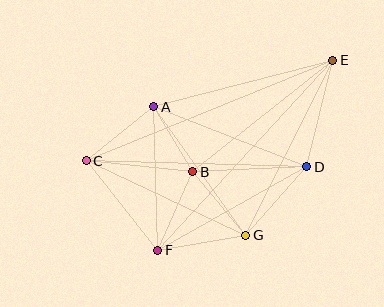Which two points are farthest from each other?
Points C and E are farthest from each other.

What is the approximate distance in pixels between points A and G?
The distance between A and G is approximately 158 pixels.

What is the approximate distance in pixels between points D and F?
The distance between D and F is approximately 170 pixels.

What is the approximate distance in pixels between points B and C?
The distance between B and C is approximately 108 pixels.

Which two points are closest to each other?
Points A and B are closest to each other.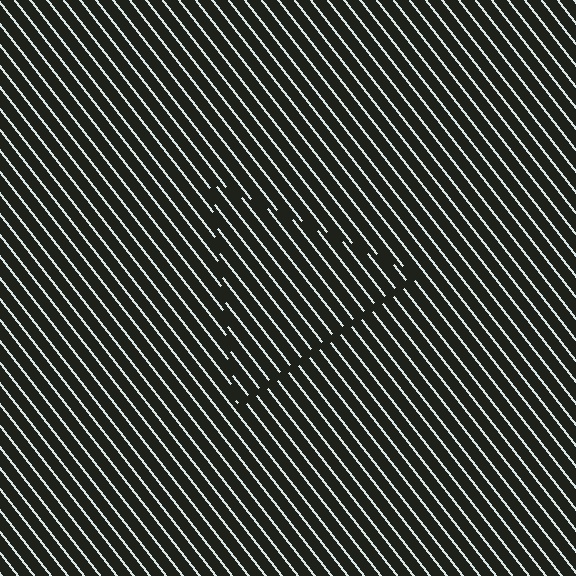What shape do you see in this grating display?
An illusory triangle. The interior of the shape contains the same grating, shifted by half a period — the contour is defined by the phase discontinuity where line-ends from the inner and outer gratings abut.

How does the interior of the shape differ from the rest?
The interior of the shape contains the same grating, shifted by half a period — the contour is defined by the phase discontinuity where line-ends from the inner and outer gratings abut.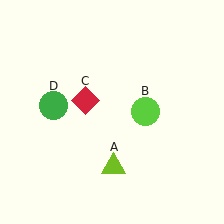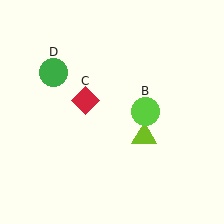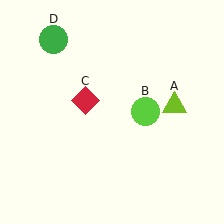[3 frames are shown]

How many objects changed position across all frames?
2 objects changed position: lime triangle (object A), green circle (object D).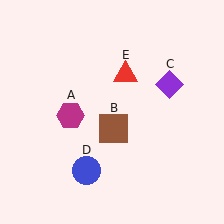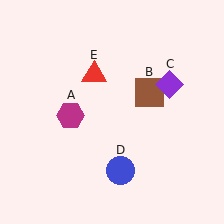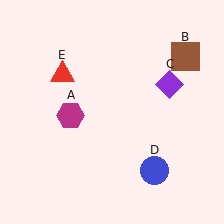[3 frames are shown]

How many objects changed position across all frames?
3 objects changed position: brown square (object B), blue circle (object D), red triangle (object E).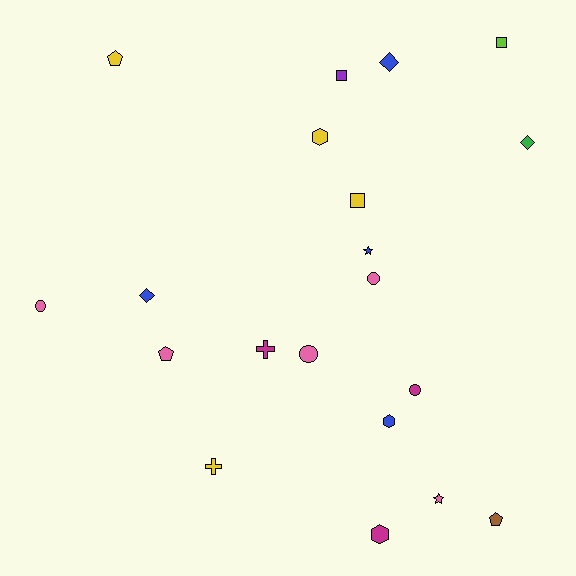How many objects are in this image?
There are 20 objects.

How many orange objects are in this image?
There are no orange objects.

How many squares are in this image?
There are 3 squares.